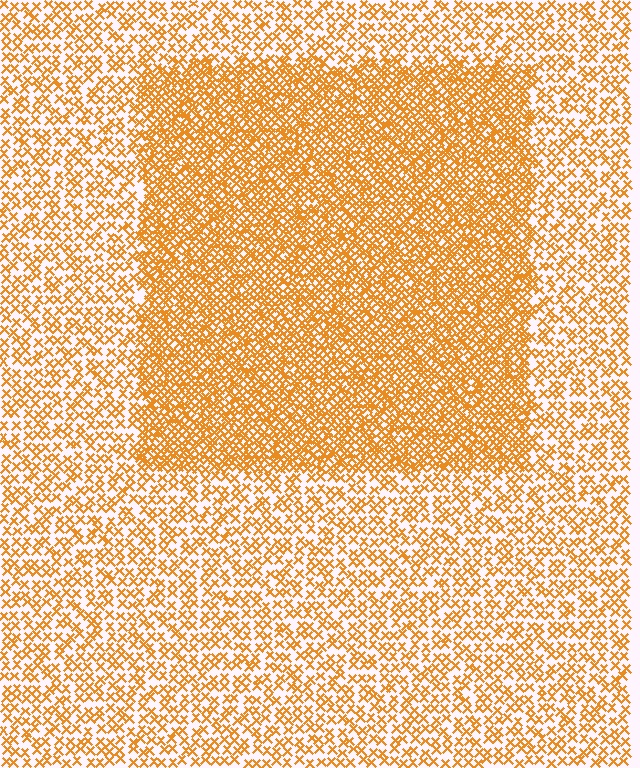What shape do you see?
I see a rectangle.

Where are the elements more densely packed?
The elements are more densely packed inside the rectangle boundary.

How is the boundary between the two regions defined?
The boundary is defined by a change in element density (approximately 2.1x ratio). All elements are the same color, size, and shape.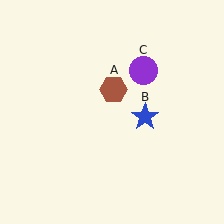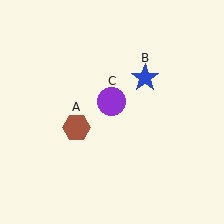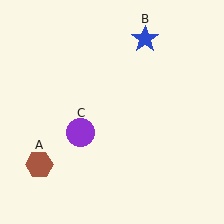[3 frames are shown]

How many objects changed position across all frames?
3 objects changed position: brown hexagon (object A), blue star (object B), purple circle (object C).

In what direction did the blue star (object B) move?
The blue star (object B) moved up.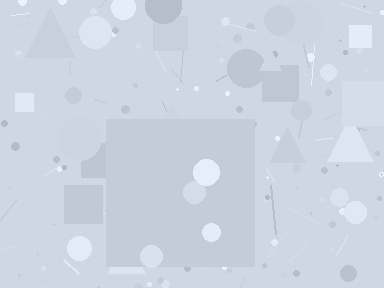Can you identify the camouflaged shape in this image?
The camouflaged shape is a square.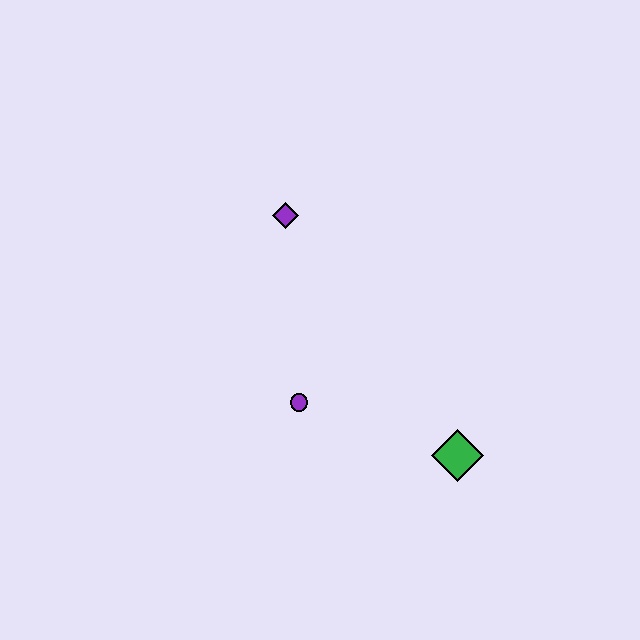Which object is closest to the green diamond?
The purple circle is closest to the green diamond.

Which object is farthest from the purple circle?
The purple diamond is farthest from the purple circle.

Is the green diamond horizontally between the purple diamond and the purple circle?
No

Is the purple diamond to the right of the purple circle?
No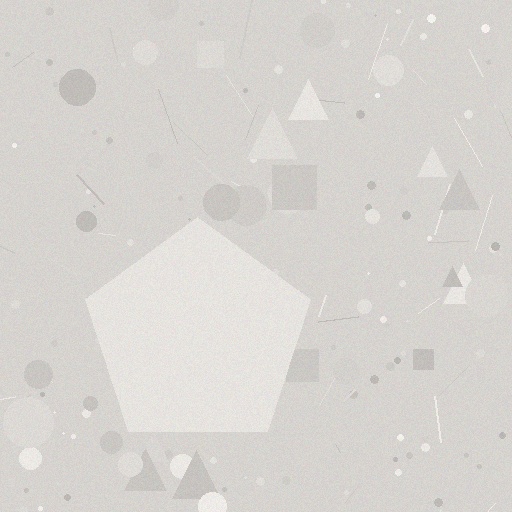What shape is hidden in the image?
A pentagon is hidden in the image.